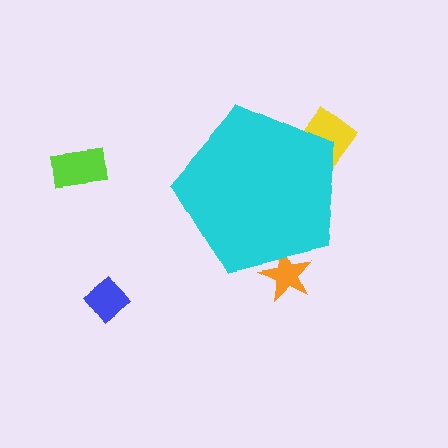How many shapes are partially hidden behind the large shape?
2 shapes are partially hidden.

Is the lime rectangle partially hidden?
No, the lime rectangle is fully visible.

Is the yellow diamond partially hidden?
Yes, the yellow diamond is partially hidden behind the cyan pentagon.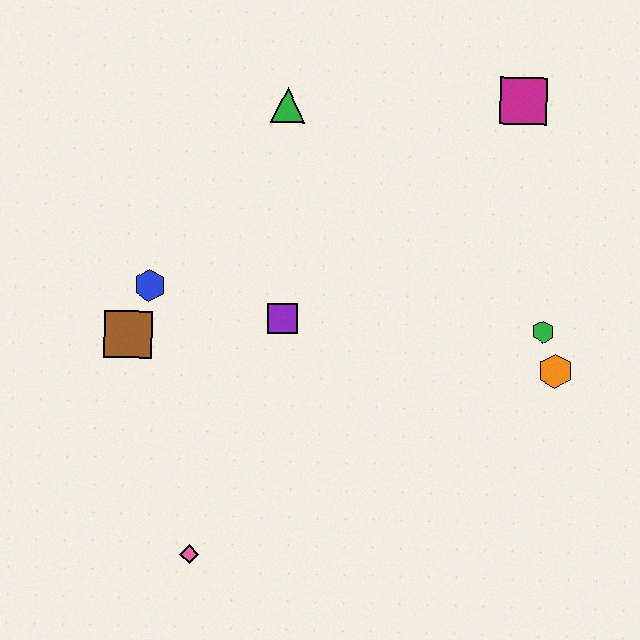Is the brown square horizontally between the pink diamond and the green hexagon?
No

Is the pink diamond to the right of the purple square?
No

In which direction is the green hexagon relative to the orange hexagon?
The green hexagon is above the orange hexagon.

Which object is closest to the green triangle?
The purple square is closest to the green triangle.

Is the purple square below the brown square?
No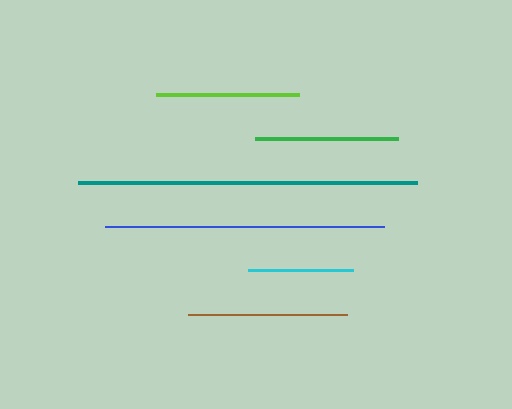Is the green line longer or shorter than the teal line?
The teal line is longer than the green line.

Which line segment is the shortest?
The cyan line is the shortest at approximately 105 pixels.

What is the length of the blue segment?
The blue segment is approximately 279 pixels long.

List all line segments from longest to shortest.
From longest to shortest: teal, blue, brown, lime, green, cyan.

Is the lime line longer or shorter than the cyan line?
The lime line is longer than the cyan line.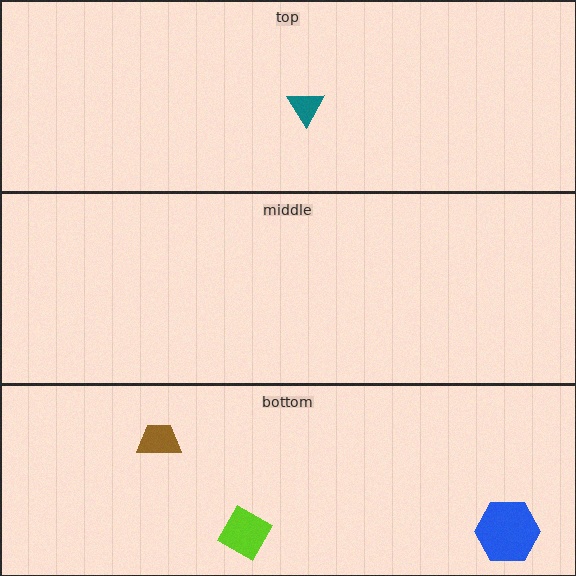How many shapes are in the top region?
1.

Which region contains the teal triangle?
The top region.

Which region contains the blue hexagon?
The bottom region.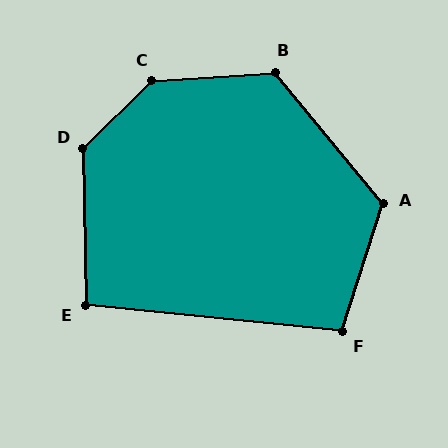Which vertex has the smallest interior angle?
E, at approximately 97 degrees.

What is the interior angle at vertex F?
Approximately 102 degrees (obtuse).